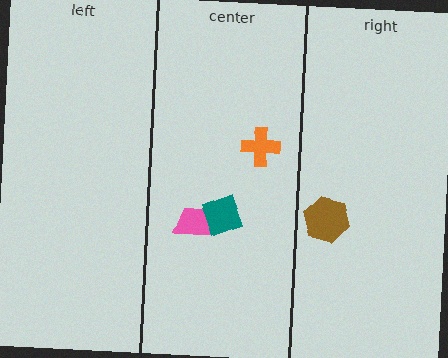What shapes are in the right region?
The brown hexagon.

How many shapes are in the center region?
3.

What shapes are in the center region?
The pink trapezoid, the teal diamond, the orange cross.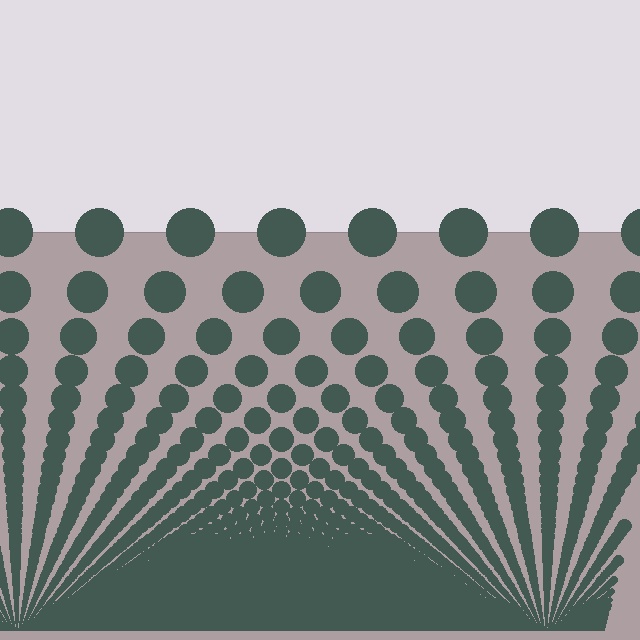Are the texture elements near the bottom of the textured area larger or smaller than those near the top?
Smaller. The gradient is inverted — elements near the bottom are smaller and denser.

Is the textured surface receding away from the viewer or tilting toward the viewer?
The surface appears to tilt toward the viewer. Texture elements get larger and sparser toward the top.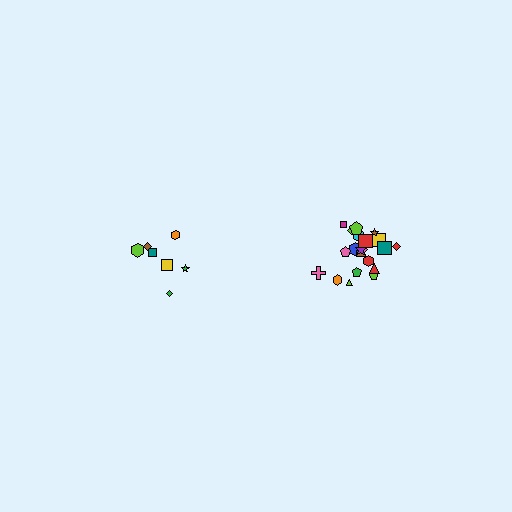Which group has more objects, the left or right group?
The right group.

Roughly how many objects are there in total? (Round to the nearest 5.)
Roughly 30 objects in total.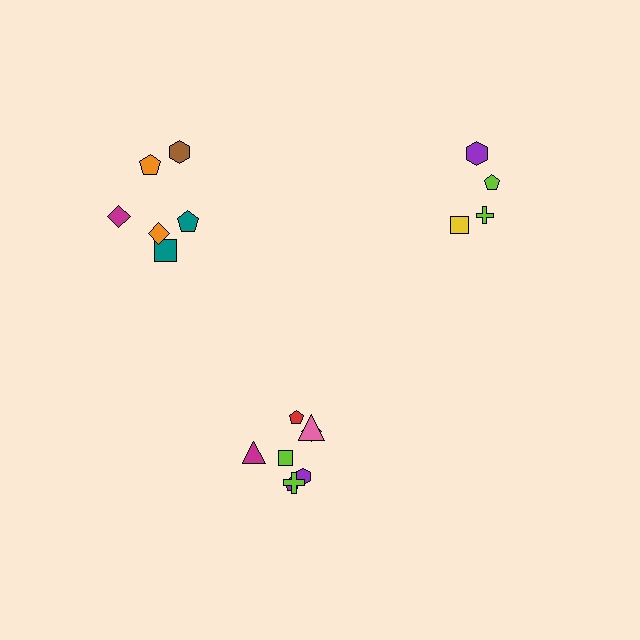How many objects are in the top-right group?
There are 4 objects.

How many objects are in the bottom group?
There are 8 objects.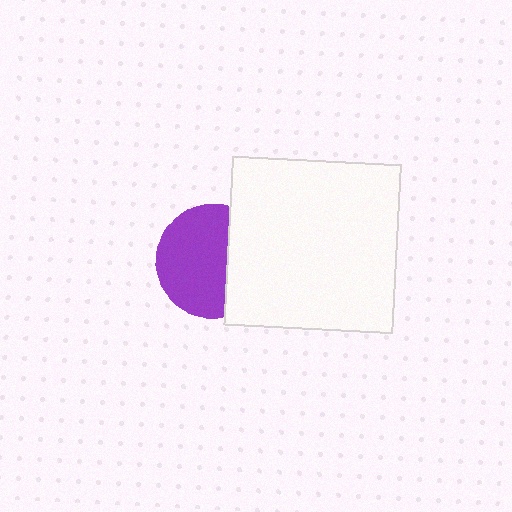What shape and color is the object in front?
The object in front is a white square.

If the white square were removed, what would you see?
You would see the complete purple circle.